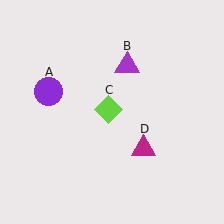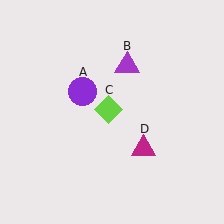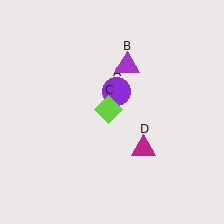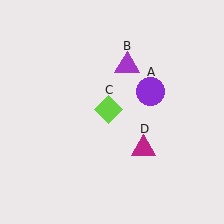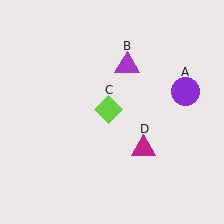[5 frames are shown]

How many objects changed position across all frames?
1 object changed position: purple circle (object A).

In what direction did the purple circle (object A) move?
The purple circle (object A) moved right.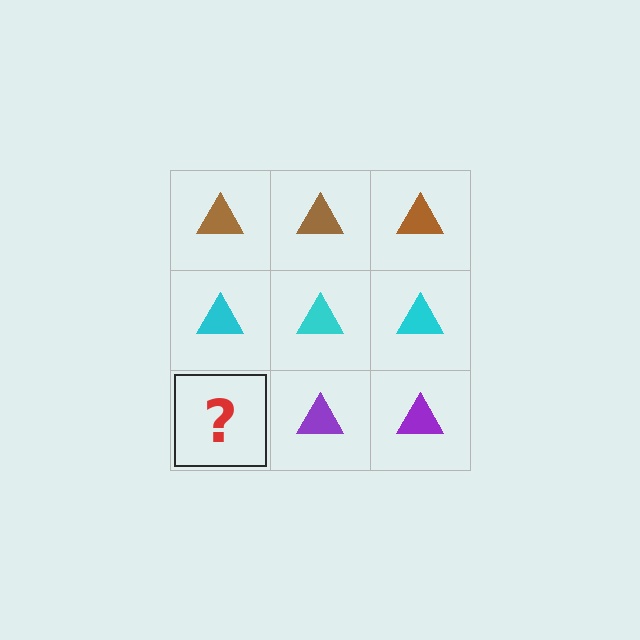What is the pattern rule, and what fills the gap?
The rule is that each row has a consistent color. The gap should be filled with a purple triangle.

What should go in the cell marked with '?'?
The missing cell should contain a purple triangle.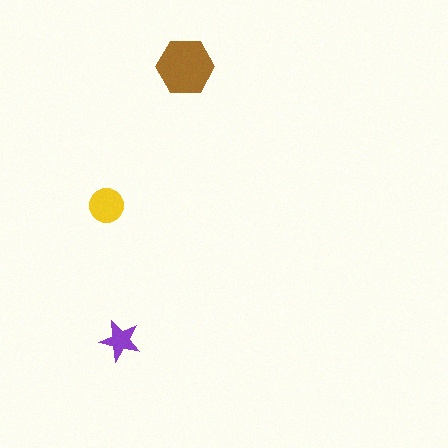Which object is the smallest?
The purple star.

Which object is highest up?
The brown hexagon is topmost.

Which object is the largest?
The brown hexagon.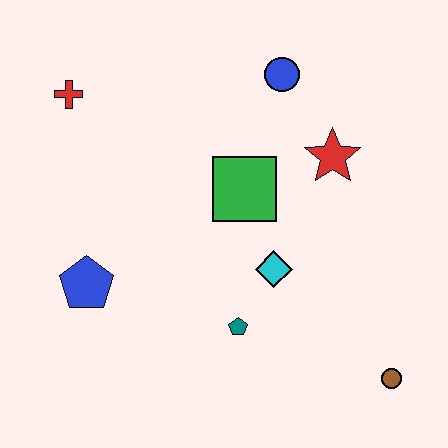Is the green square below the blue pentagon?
No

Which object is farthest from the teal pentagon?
The red cross is farthest from the teal pentagon.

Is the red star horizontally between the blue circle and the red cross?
No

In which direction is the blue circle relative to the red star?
The blue circle is above the red star.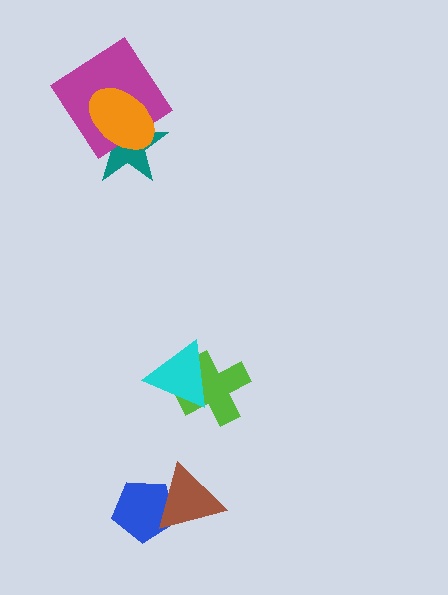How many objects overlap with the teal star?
2 objects overlap with the teal star.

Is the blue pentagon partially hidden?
Yes, it is partially covered by another shape.